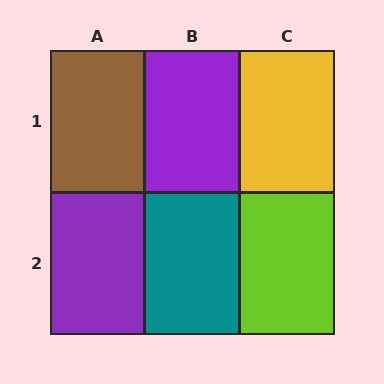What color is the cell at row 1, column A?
Brown.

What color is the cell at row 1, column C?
Yellow.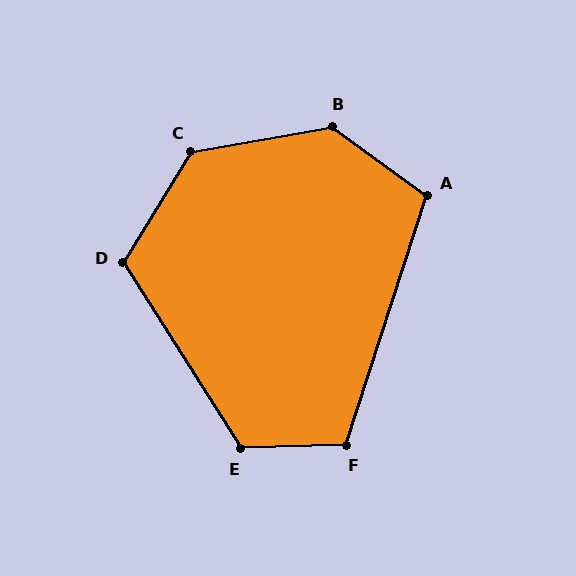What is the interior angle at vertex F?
Approximately 110 degrees (obtuse).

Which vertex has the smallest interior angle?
A, at approximately 108 degrees.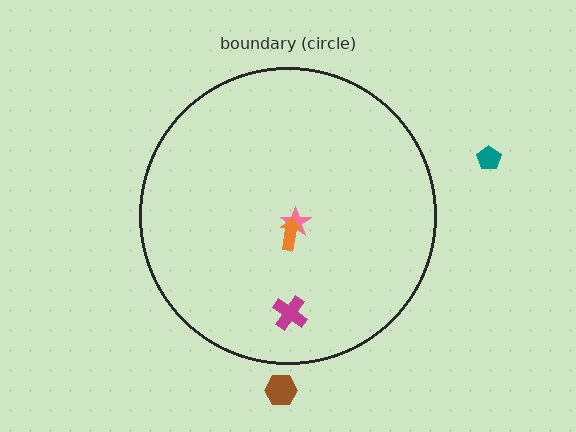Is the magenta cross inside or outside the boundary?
Inside.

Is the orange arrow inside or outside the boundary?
Inside.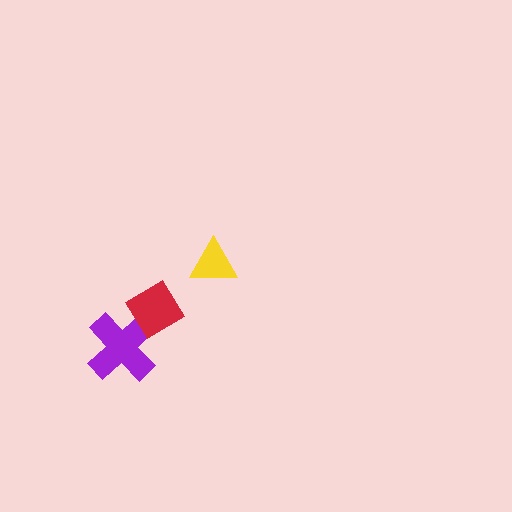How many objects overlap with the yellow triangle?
0 objects overlap with the yellow triangle.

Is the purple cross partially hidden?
Yes, it is partially covered by another shape.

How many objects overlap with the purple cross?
1 object overlaps with the purple cross.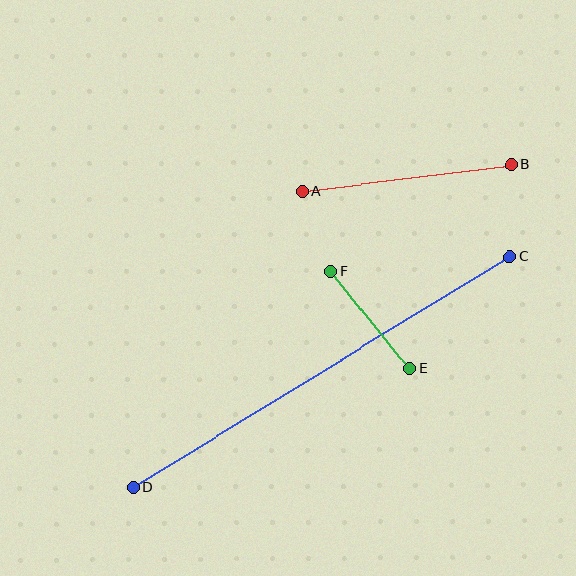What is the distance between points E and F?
The distance is approximately 125 pixels.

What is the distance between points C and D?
The distance is approximately 441 pixels.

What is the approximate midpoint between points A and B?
The midpoint is at approximately (407, 178) pixels.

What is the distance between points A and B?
The distance is approximately 210 pixels.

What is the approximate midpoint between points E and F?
The midpoint is at approximately (370, 320) pixels.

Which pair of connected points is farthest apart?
Points C and D are farthest apart.